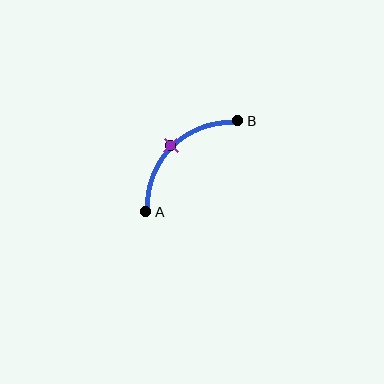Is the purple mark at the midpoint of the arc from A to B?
Yes. The purple mark lies on the arc at equal arc-length from both A and B — it is the arc midpoint.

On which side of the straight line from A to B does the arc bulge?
The arc bulges above and to the left of the straight line connecting A and B.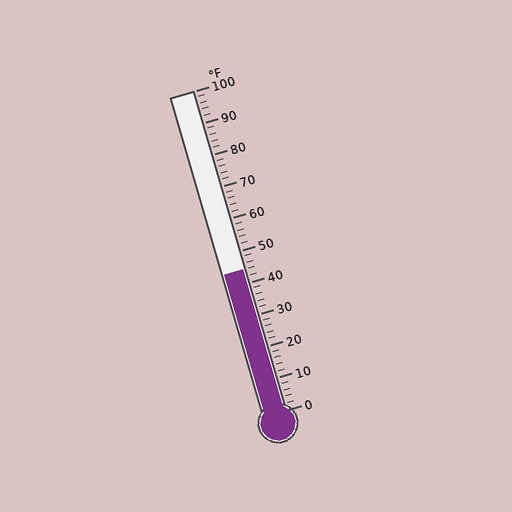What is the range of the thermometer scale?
The thermometer scale ranges from 0°F to 100°F.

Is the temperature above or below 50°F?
The temperature is below 50°F.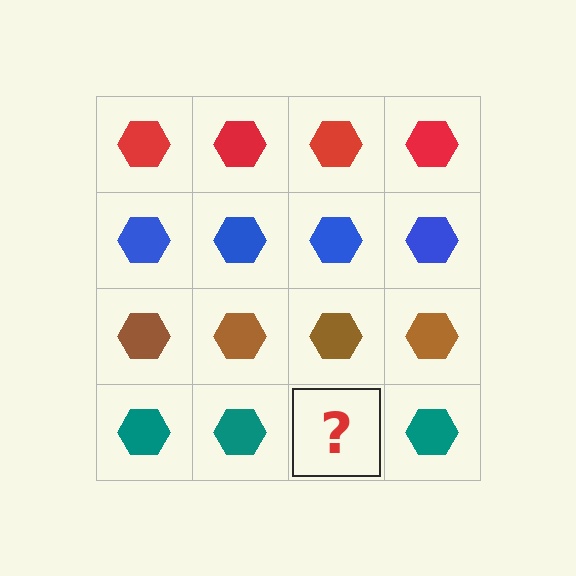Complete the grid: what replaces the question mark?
The question mark should be replaced with a teal hexagon.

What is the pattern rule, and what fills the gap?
The rule is that each row has a consistent color. The gap should be filled with a teal hexagon.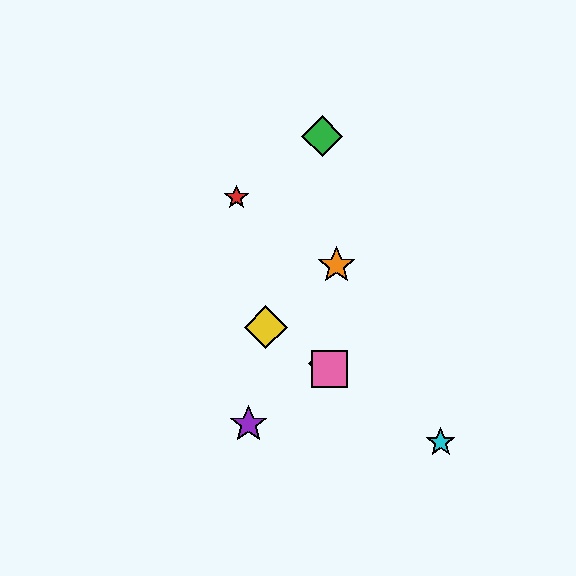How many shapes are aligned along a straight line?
4 shapes (the blue diamond, the yellow diamond, the cyan star, the pink square) are aligned along a straight line.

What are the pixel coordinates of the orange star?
The orange star is at (336, 266).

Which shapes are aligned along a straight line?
The blue diamond, the yellow diamond, the cyan star, the pink square are aligned along a straight line.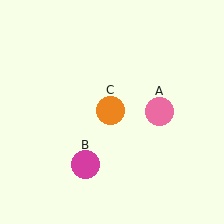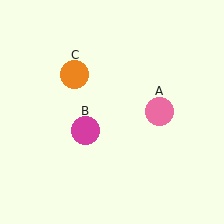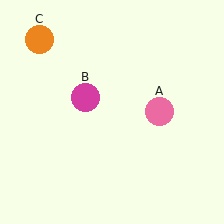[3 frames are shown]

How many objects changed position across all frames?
2 objects changed position: magenta circle (object B), orange circle (object C).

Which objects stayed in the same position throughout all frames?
Pink circle (object A) remained stationary.